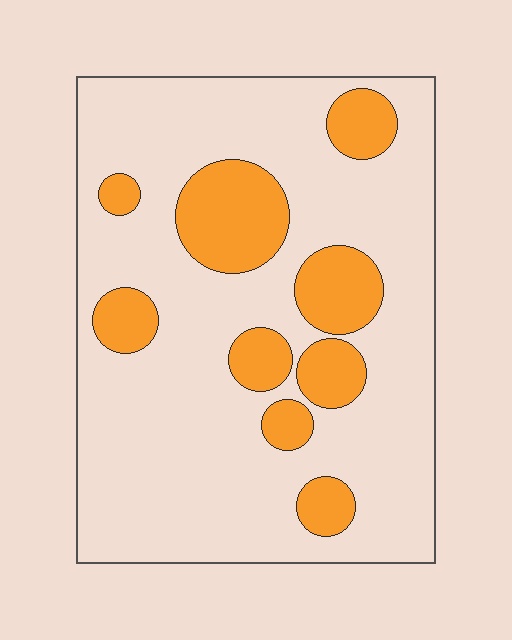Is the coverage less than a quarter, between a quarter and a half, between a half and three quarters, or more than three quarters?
Less than a quarter.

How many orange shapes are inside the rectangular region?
9.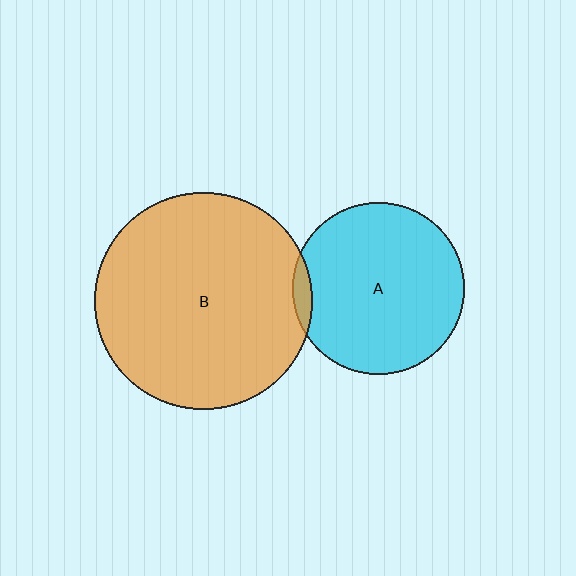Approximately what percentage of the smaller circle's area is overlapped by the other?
Approximately 5%.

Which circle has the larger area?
Circle B (orange).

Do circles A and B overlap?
Yes.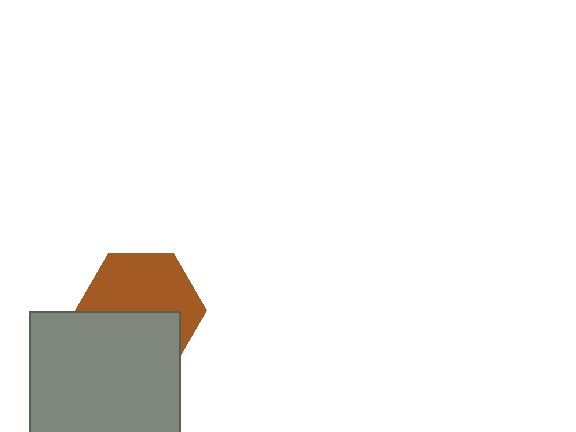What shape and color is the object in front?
The object in front is a gray square.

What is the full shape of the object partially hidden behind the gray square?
The partially hidden object is a brown hexagon.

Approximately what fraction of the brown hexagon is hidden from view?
Roughly 44% of the brown hexagon is hidden behind the gray square.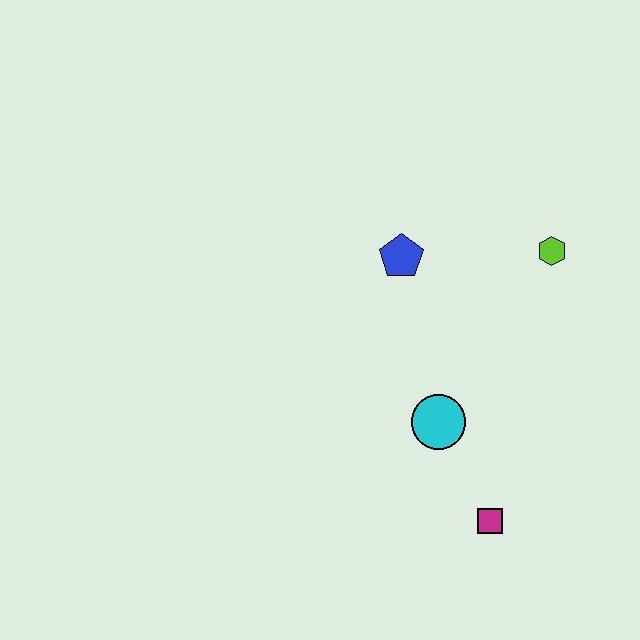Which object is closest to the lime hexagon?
The blue pentagon is closest to the lime hexagon.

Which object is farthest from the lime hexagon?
The magenta square is farthest from the lime hexagon.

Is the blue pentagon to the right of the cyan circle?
No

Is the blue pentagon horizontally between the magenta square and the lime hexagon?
No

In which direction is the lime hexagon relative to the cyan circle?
The lime hexagon is above the cyan circle.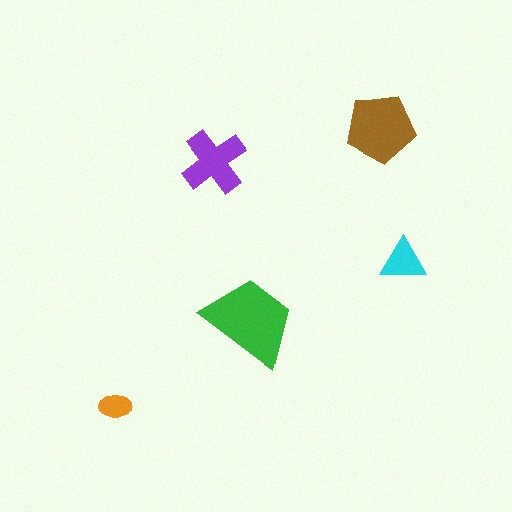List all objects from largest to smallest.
The green trapezoid, the brown pentagon, the purple cross, the cyan triangle, the orange ellipse.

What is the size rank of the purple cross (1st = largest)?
3rd.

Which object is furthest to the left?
The orange ellipse is leftmost.